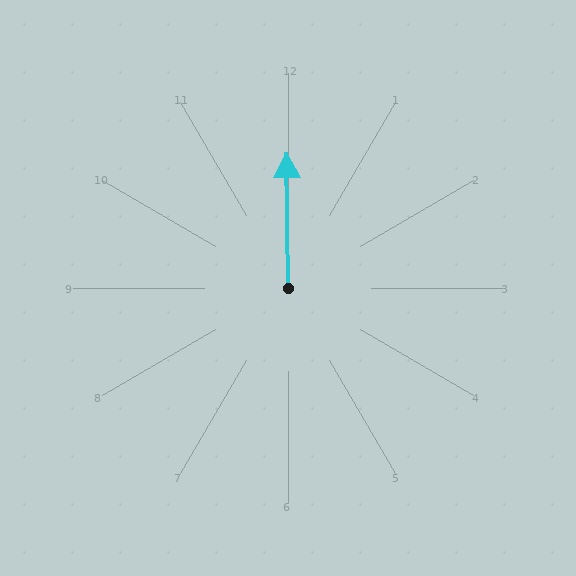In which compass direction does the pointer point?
North.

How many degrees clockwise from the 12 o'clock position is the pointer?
Approximately 359 degrees.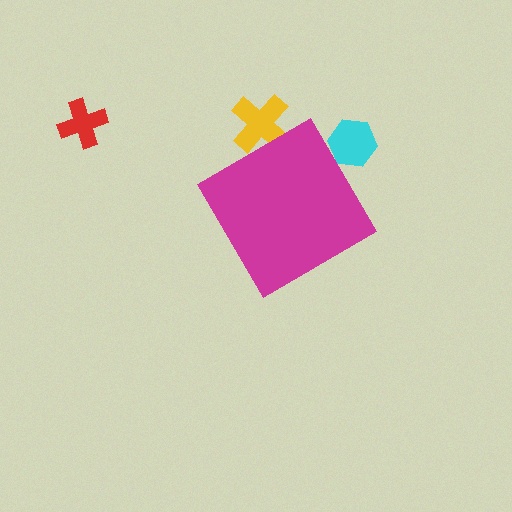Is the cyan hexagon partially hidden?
Yes, the cyan hexagon is partially hidden behind the magenta diamond.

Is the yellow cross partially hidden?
Yes, the yellow cross is partially hidden behind the magenta diamond.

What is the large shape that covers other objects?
A magenta diamond.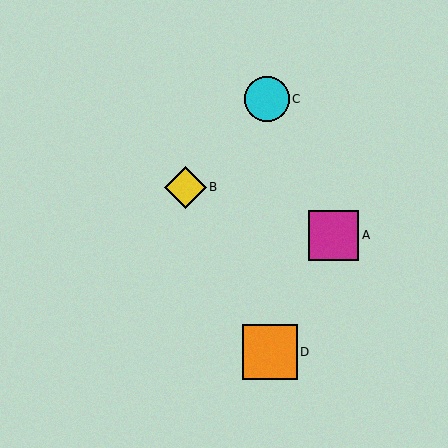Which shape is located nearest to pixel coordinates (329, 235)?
The magenta square (labeled A) at (334, 235) is nearest to that location.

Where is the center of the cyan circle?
The center of the cyan circle is at (267, 99).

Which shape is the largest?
The orange square (labeled D) is the largest.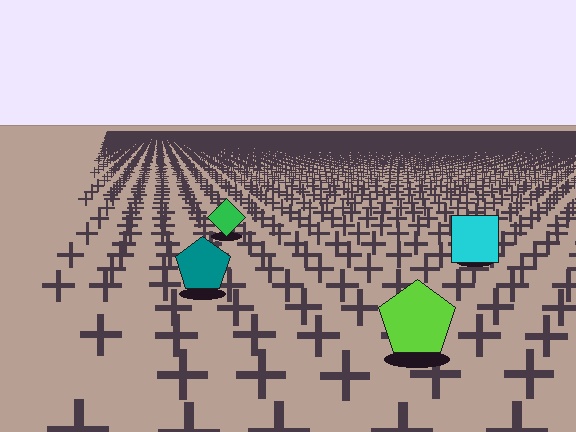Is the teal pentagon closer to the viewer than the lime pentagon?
No. The lime pentagon is closer — you can tell from the texture gradient: the ground texture is coarser near it.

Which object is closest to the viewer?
The lime pentagon is closest. The texture marks near it are larger and more spread out.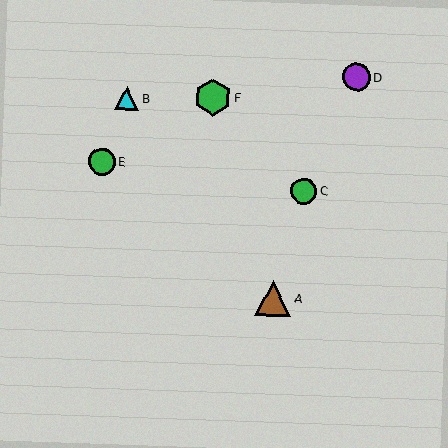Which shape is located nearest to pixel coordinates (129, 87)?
The cyan triangle (labeled B) at (127, 98) is nearest to that location.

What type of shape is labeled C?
Shape C is a green circle.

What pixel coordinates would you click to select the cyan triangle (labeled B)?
Click at (127, 98) to select the cyan triangle B.